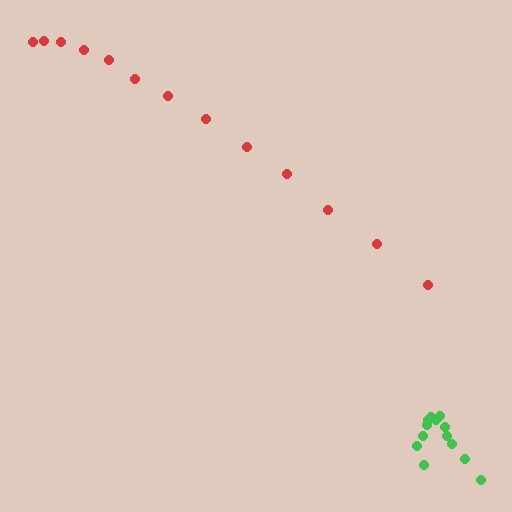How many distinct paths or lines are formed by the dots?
There are 2 distinct paths.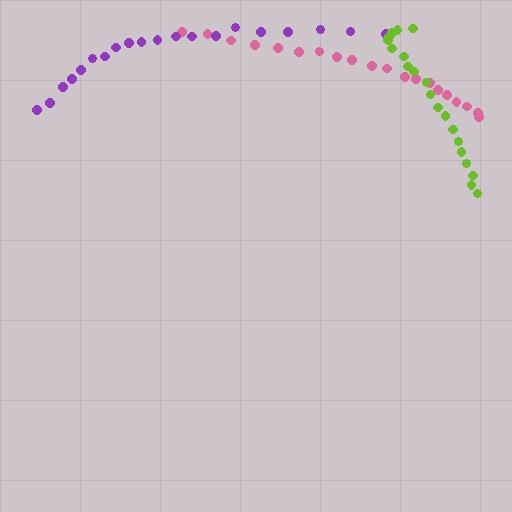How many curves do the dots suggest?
There are 3 distinct paths.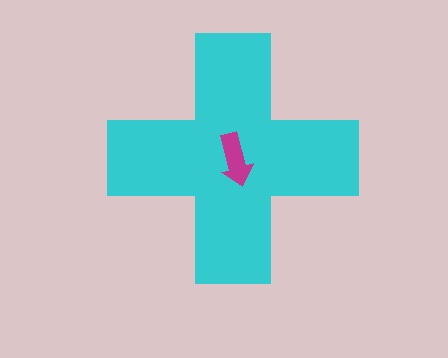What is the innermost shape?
The magenta arrow.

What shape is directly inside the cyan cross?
The magenta arrow.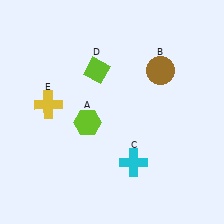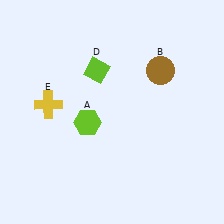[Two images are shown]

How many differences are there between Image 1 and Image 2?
There is 1 difference between the two images.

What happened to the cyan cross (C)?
The cyan cross (C) was removed in Image 2. It was in the bottom-right area of Image 1.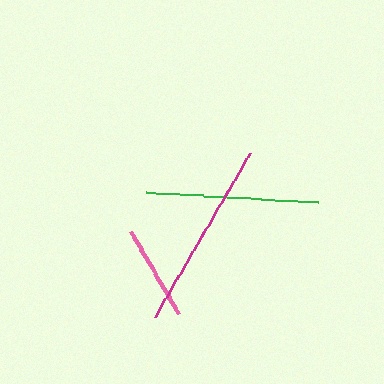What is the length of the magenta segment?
The magenta segment is approximately 188 pixels long.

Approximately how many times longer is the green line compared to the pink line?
The green line is approximately 1.8 times the length of the pink line.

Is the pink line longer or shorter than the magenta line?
The magenta line is longer than the pink line.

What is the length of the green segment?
The green segment is approximately 172 pixels long.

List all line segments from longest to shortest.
From longest to shortest: magenta, green, pink.